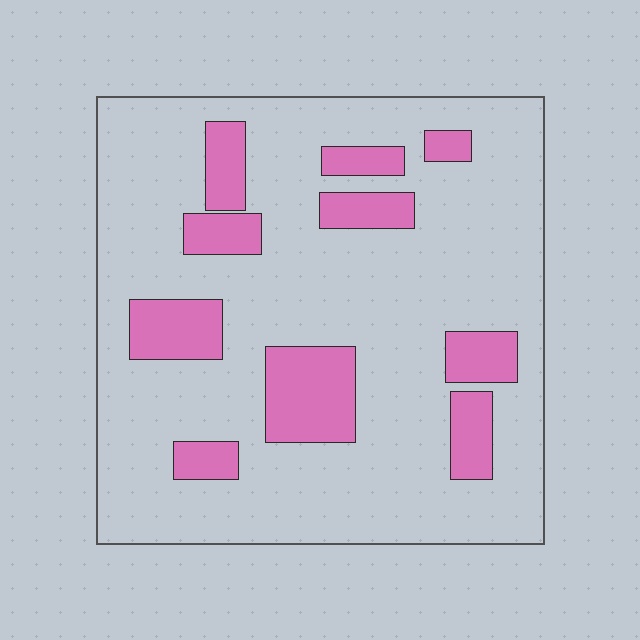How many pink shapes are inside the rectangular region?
10.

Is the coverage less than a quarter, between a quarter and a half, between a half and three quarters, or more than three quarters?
Less than a quarter.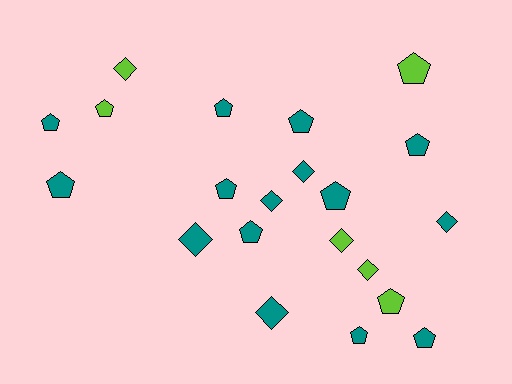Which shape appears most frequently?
Pentagon, with 13 objects.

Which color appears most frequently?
Teal, with 15 objects.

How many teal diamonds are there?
There are 5 teal diamonds.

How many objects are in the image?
There are 21 objects.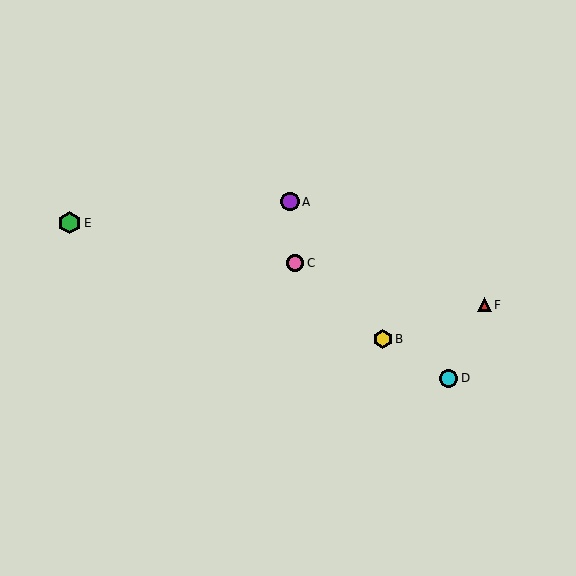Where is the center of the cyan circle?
The center of the cyan circle is at (449, 378).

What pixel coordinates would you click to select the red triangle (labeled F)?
Click at (484, 305) to select the red triangle F.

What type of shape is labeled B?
Shape B is a yellow hexagon.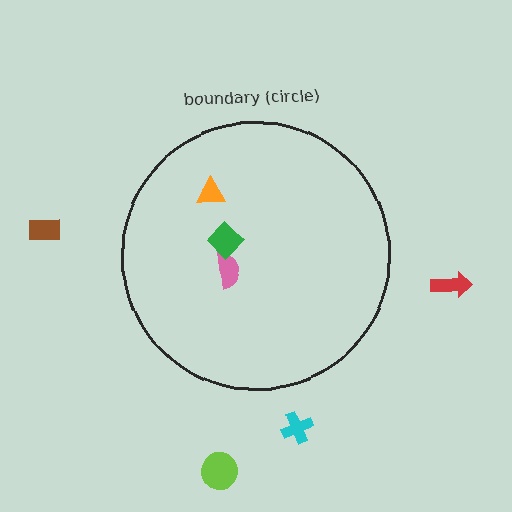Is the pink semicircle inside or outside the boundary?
Inside.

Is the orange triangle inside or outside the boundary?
Inside.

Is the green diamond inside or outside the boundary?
Inside.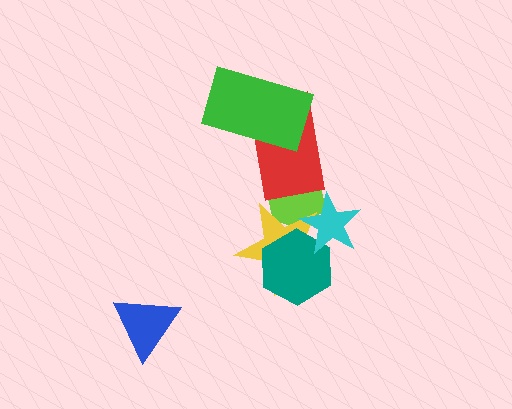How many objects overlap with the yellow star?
3 objects overlap with the yellow star.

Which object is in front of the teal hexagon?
The cyan star is in front of the teal hexagon.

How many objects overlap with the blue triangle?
0 objects overlap with the blue triangle.